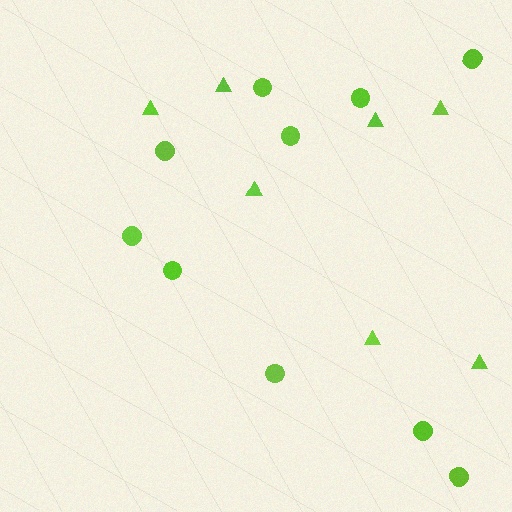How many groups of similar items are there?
There are 2 groups: one group of circles (10) and one group of triangles (7).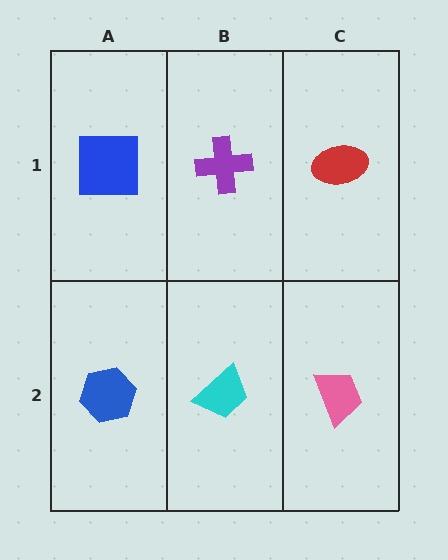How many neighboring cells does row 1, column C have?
2.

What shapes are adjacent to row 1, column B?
A cyan trapezoid (row 2, column B), a blue square (row 1, column A), a red ellipse (row 1, column C).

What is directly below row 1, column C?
A pink trapezoid.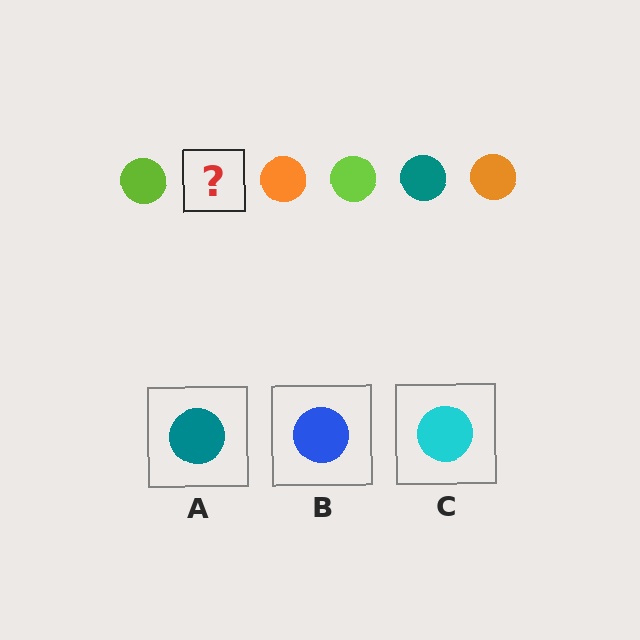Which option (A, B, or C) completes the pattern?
A.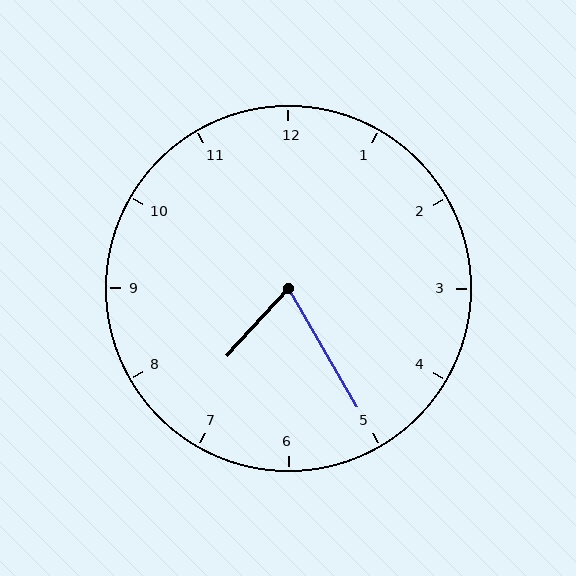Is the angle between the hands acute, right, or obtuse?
It is acute.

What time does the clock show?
7:25.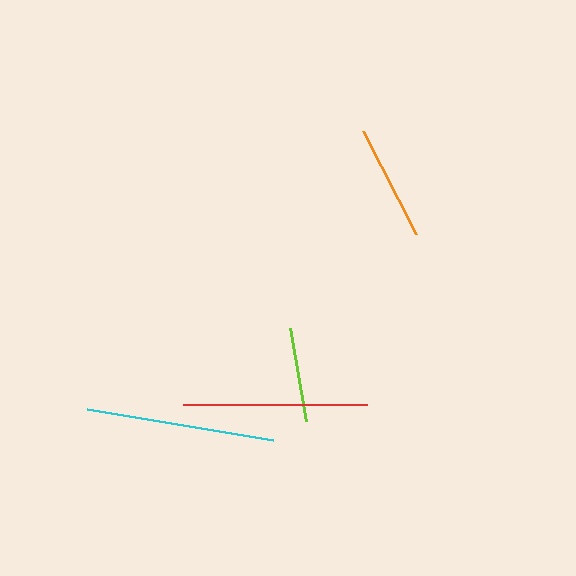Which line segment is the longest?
The cyan line is the longest at approximately 189 pixels.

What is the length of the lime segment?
The lime segment is approximately 94 pixels long.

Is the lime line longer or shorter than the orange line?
The orange line is longer than the lime line.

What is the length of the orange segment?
The orange segment is approximately 116 pixels long.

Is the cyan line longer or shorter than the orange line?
The cyan line is longer than the orange line.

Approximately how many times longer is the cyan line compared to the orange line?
The cyan line is approximately 1.6 times the length of the orange line.